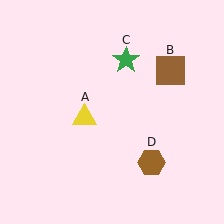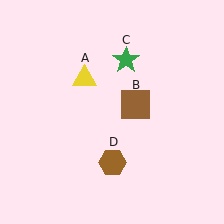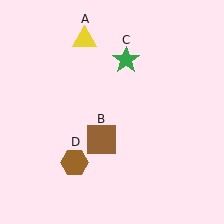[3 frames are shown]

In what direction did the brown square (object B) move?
The brown square (object B) moved down and to the left.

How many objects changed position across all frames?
3 objects changed position: yellow triangle (object A), brown square (object B), brown hexagon (object D).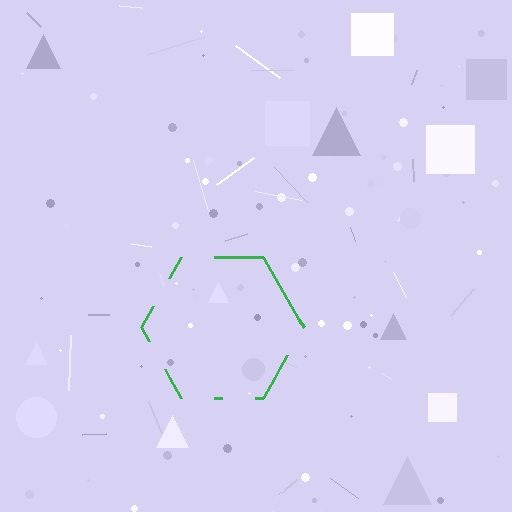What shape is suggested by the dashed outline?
The dashed outline suggests a hexagon.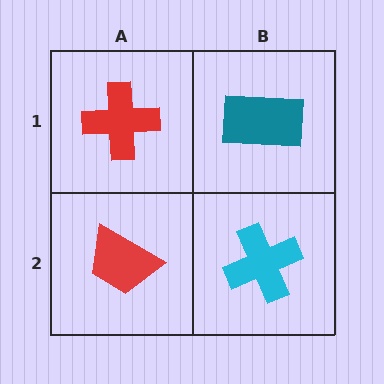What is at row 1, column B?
A teal rectangle.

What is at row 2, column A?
A red trapezoid.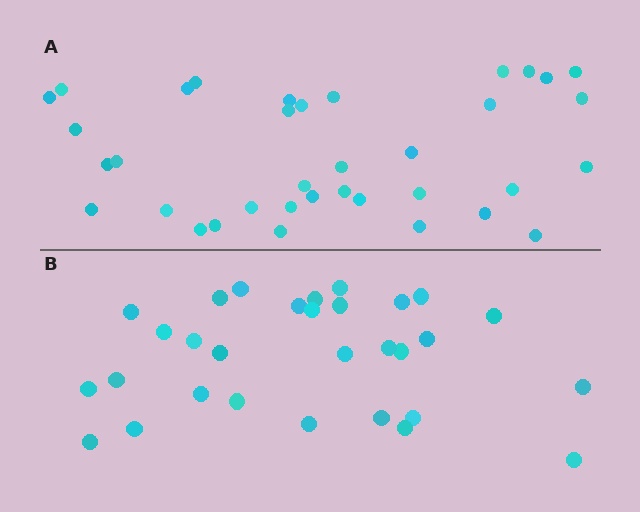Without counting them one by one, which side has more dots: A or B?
Region A (the top region) has more dots.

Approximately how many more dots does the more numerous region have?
Region A has about 6 more dots than region B.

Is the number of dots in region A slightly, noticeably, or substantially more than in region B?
Region A has only slightly more — the two regions are fairly close. The ratio is roughly 1.2 to 1.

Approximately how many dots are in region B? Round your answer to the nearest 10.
About 30 dots.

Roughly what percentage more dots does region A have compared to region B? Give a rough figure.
About 20% more.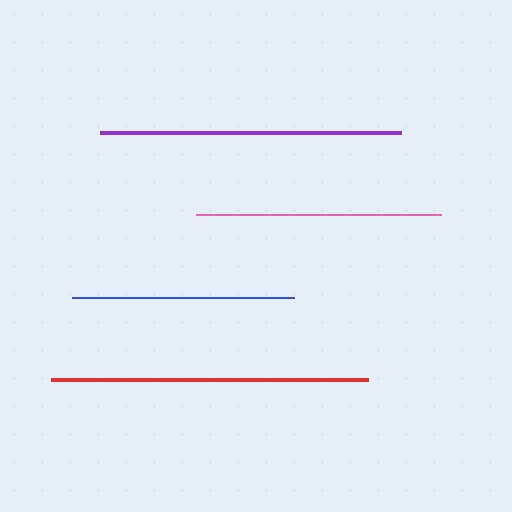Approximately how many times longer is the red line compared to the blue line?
The red line is approximately 1.4 times the length of the blue line.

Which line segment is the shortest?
The blue line is the shortest at approximately 222 pixels.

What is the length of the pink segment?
The pink segment is approximately 245 pixels long.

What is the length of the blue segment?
The blue segment is approximately 222 pixels long.